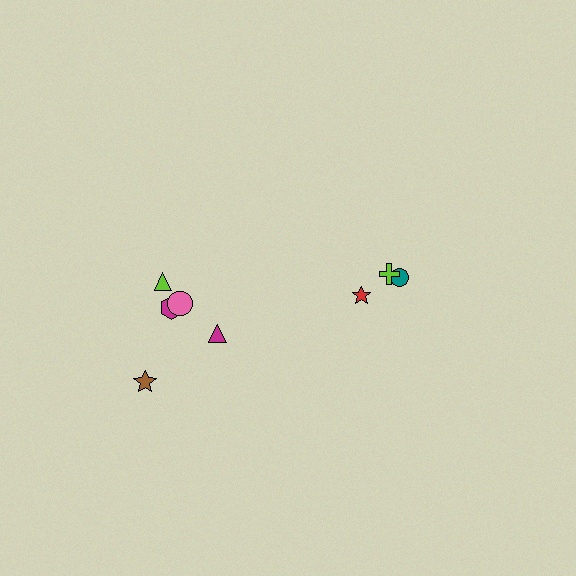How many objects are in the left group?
There are 5 objects.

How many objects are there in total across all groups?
There are 8 objects.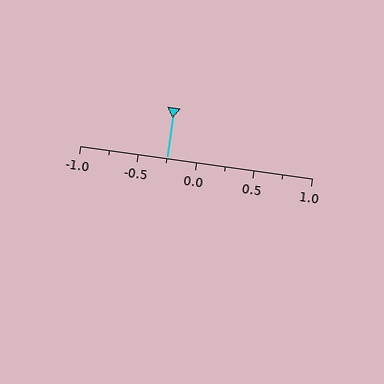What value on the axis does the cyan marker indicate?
The marker indicates approximately -0.25.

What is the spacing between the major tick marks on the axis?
The major ticks are spaced 0.5 apart.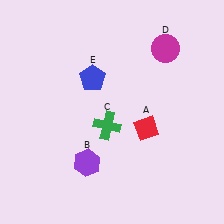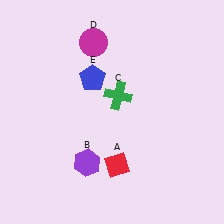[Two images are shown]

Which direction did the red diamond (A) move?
The red diamond (A) moved down.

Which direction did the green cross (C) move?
The green cross (C) moved up.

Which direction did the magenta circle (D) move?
The magenta circle (D) moved left.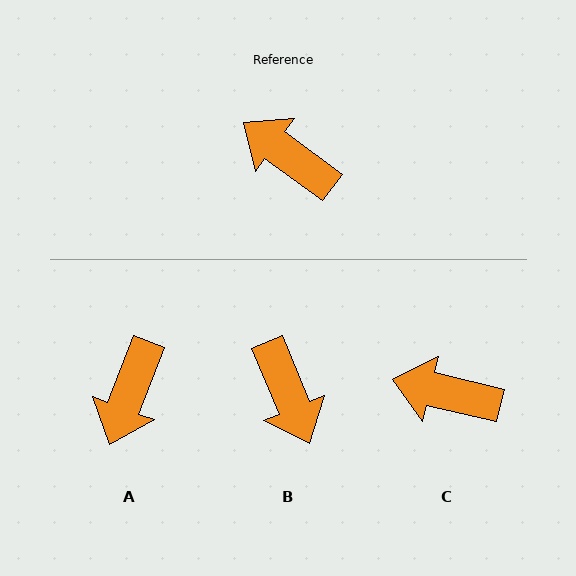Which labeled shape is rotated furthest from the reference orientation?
B, about 149 degrees away.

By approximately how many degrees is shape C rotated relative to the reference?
Approximately 23 degrees counter-clockwise.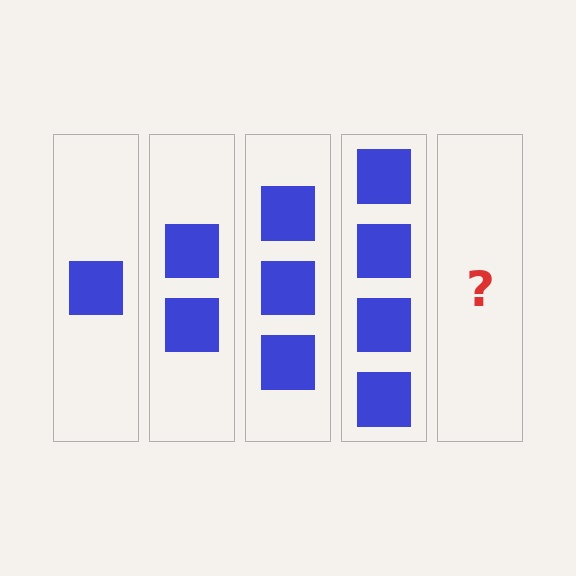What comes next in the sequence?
The next element should be 5 squares.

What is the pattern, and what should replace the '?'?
The pattern is that each step adds one more square. The '?' should be 5 squares.